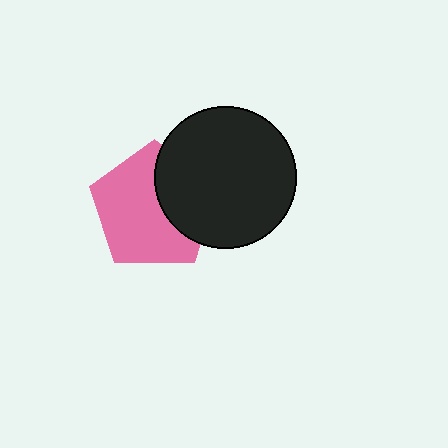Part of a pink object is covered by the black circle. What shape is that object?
It is a pentagon.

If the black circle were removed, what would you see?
You would see the complete pink pentagon.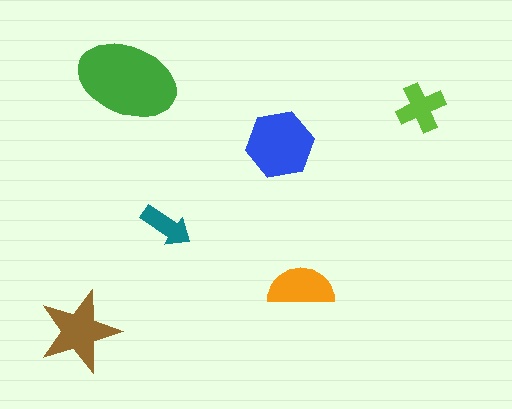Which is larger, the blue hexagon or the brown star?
The blue hexagon.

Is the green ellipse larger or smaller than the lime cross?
Larger.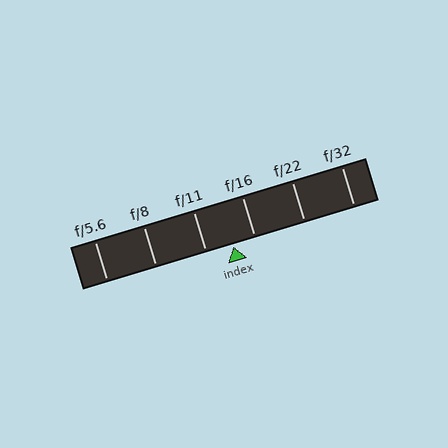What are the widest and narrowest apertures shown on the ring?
The widest aperture shown is f/5.6 and the narrowest is f/32.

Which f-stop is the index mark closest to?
The index mark is closest to f/16.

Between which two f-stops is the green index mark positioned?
The index mark is between f/11 and f/16.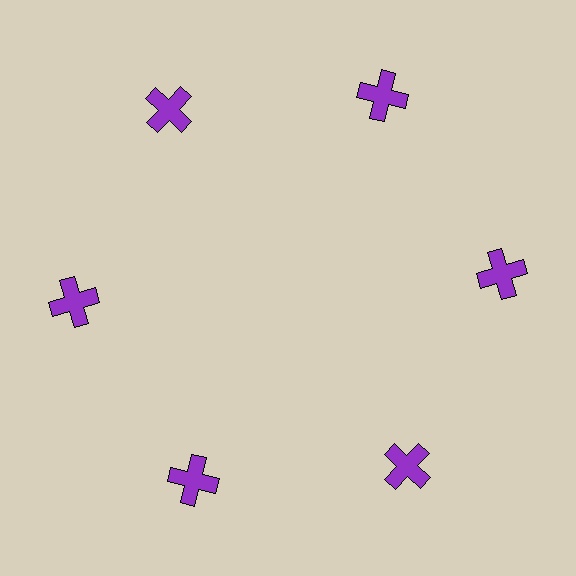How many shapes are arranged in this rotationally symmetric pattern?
There are 6 shapes, arranged in 6 groups of 1.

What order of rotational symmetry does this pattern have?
This pattern has 6-fold rotational symmetry.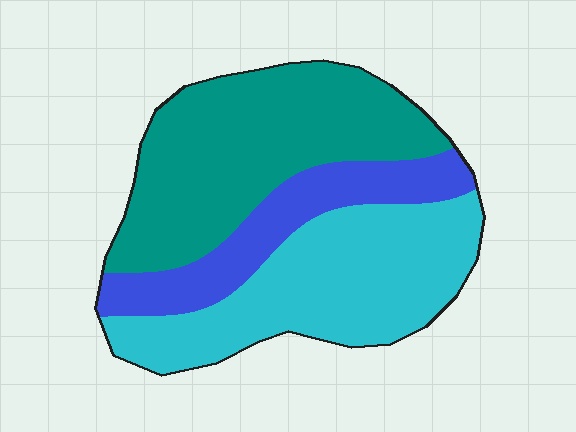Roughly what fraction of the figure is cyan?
Cyan covers roughly 40% of the figure.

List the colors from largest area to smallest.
From largest to smallest: teal, cyan, blue.